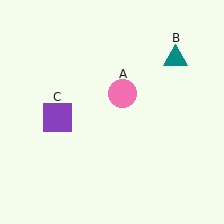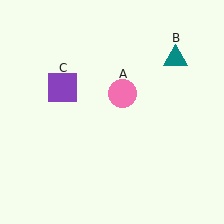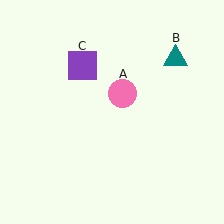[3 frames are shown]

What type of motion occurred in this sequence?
The purple square (object C) rotated clockwise around the center of the scene.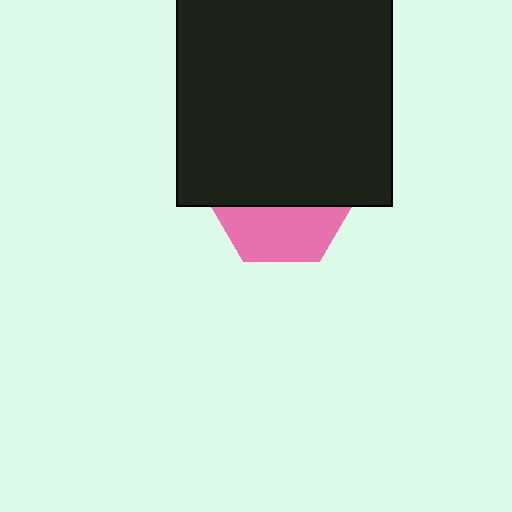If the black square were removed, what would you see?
You would see the complete pink hexagon.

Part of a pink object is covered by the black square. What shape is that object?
It is a hexagon.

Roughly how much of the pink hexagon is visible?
A small part of it is visible (roughly 39%).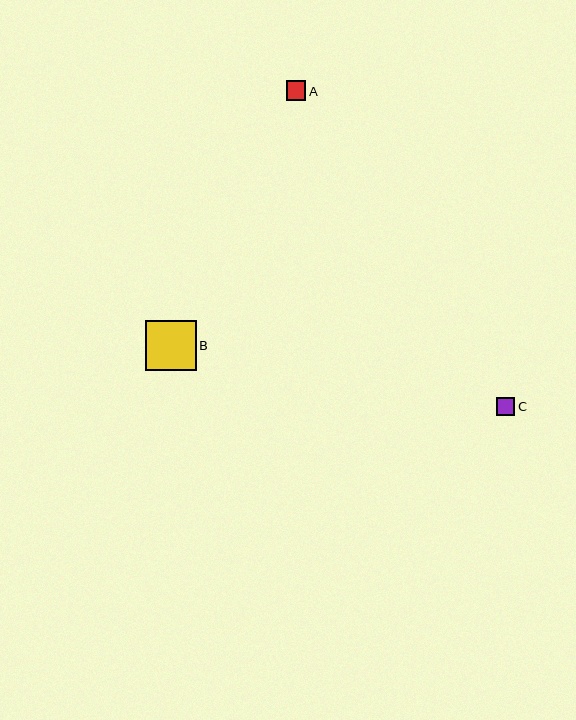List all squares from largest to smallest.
From largest to smallest: B, A, C.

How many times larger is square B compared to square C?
Square B is approximately 2.7 times the size of square C.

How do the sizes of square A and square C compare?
Square A and square C are approximately the same size.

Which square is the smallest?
Square C is the smallest with a size of approximately 18 pixels.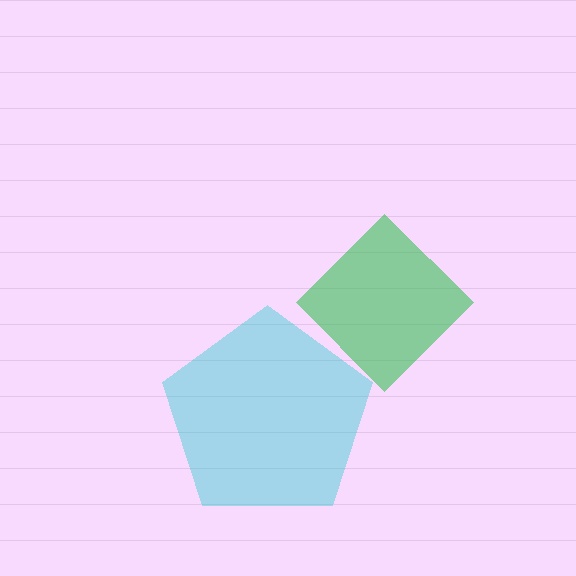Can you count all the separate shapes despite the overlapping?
Yes, there are 2 separate shapes.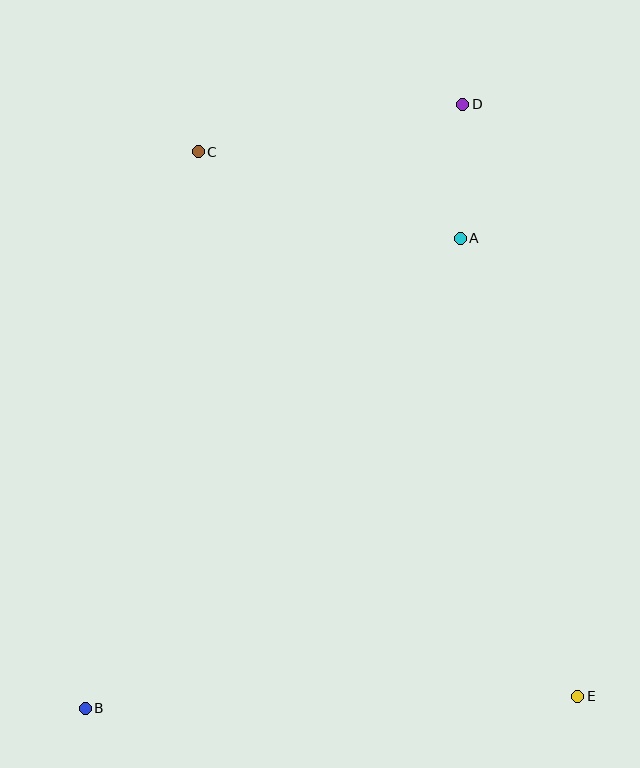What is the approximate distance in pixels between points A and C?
The distance between A and C is approximately 276 pixels.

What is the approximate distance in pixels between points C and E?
The distance between C and E is approximately 664 pixels.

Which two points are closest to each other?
Points A and D are closest to each other.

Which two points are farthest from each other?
Points B and D are farthest from each other.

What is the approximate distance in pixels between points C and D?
The distance between C and D is approximately 269 pixels.